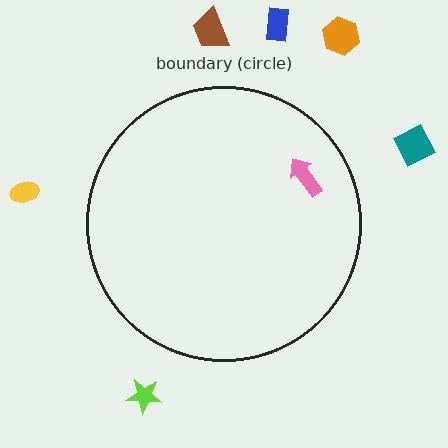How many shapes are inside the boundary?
1 inside, 6 outside.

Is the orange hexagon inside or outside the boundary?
Outside.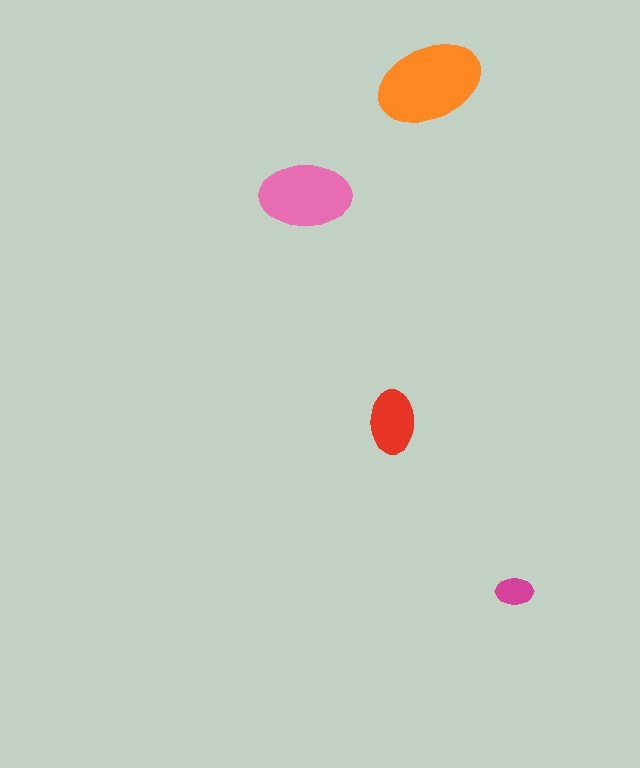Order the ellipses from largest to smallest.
the orange one, the pink one, the red one, the magenta one.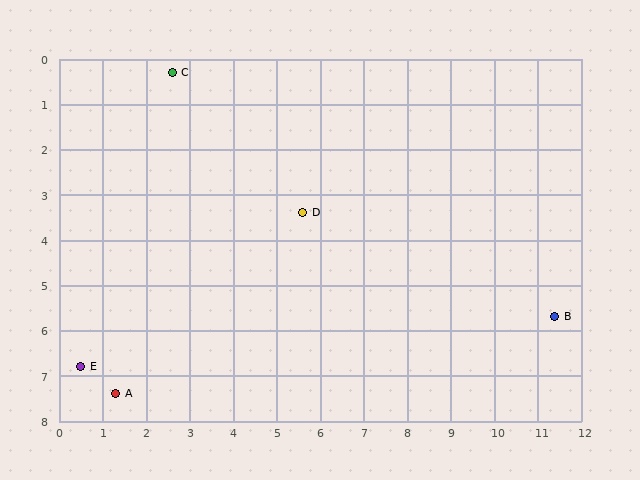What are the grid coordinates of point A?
Point A is at approximately (1.3, 7.4).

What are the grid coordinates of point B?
Point B is at approximately (11.4, 5.7).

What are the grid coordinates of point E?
Point E is at approximately (0.5, 6.8).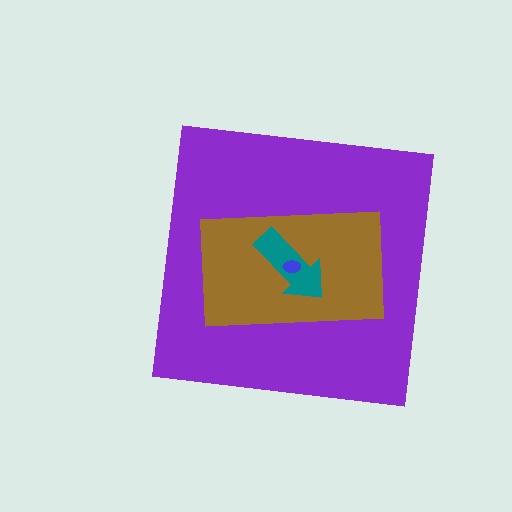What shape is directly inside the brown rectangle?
The teal arrow.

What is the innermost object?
The blue ellipse.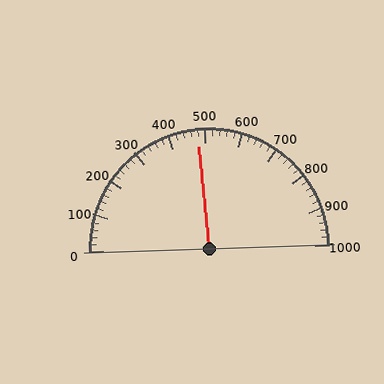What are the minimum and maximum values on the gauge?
The gauge ranges from 0 to 1000.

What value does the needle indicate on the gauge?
The needle indicates approximately 480.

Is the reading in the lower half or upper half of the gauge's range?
The reading is in the lower half of the range (0 to 1000).